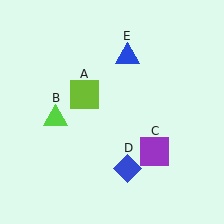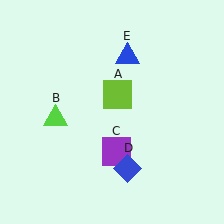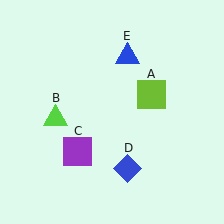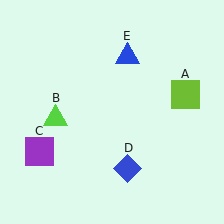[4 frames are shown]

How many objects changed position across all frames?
2 objects changed position: lime square (object A), purple square (object C).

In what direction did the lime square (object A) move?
The lime square (object A) moved right.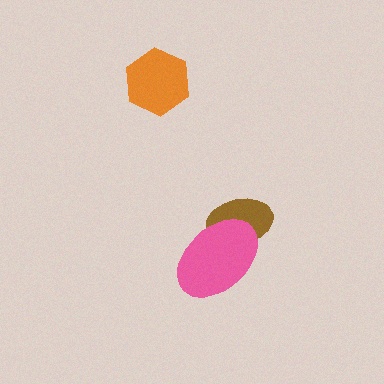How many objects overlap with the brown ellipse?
1 object overlaps with the brown ellipse.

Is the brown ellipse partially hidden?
Yes, it is partially covered by another shape.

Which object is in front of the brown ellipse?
The pink ellipse is in front of the brown ellipse.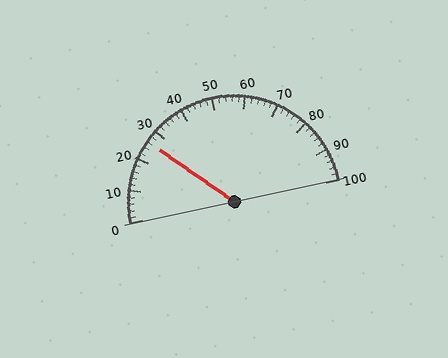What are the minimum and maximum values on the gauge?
The gauge ranges from 0 to 100.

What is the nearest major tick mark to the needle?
The nearest major tick mark is 30.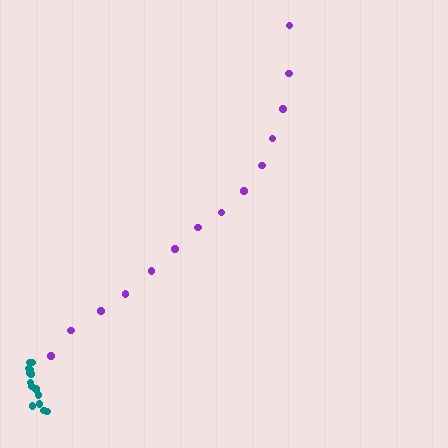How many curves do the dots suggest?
There are 2 distinct paths.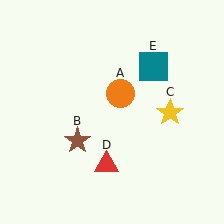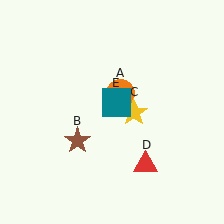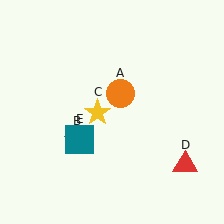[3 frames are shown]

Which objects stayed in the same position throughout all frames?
Orange circle (object A) and brown star (object B) remained stationary.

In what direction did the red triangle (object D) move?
The red triangle (object D) moved right.